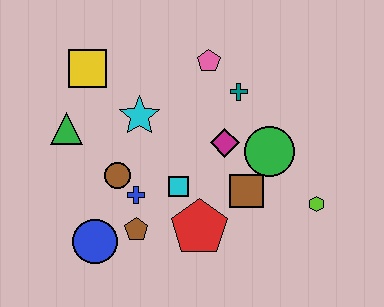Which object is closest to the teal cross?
The pink pentagon is closest to the teal cross.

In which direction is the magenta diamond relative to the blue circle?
The magenta diamond is to the right of the blue circle.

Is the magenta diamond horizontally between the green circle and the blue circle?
Yes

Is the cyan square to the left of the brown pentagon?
No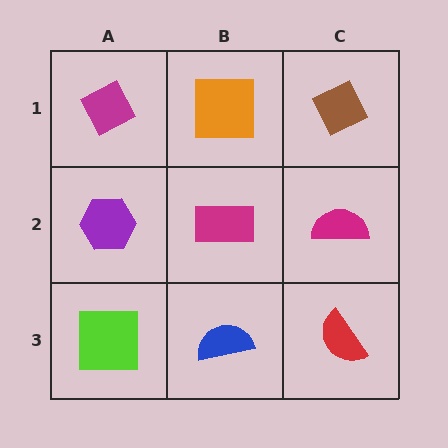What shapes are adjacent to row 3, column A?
A purple hexagon (row 2, column A), a blue semicircle (row 3, column B).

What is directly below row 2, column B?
A blue semicircle.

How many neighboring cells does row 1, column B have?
3.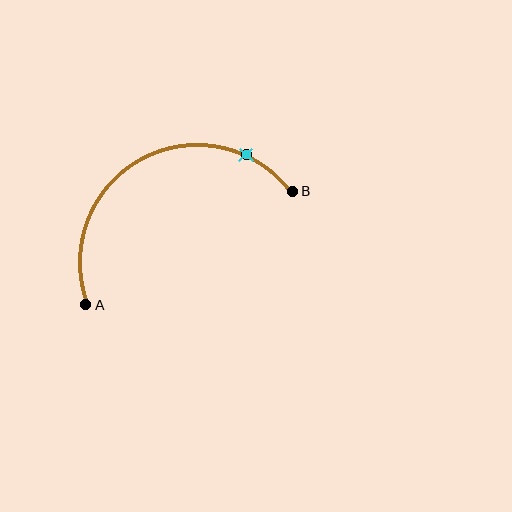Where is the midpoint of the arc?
The arc midpoint is the point on the curve farthest from the straight line joining A and B. It sits above that line.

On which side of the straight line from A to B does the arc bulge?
The arc bulges above the straight line connecting A and B.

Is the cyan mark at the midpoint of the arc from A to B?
No. The cyan mark lies on the arc but is closer to endpoint B. The arc midpoint would be at the point on the curve equidistant along the arc from both A and B.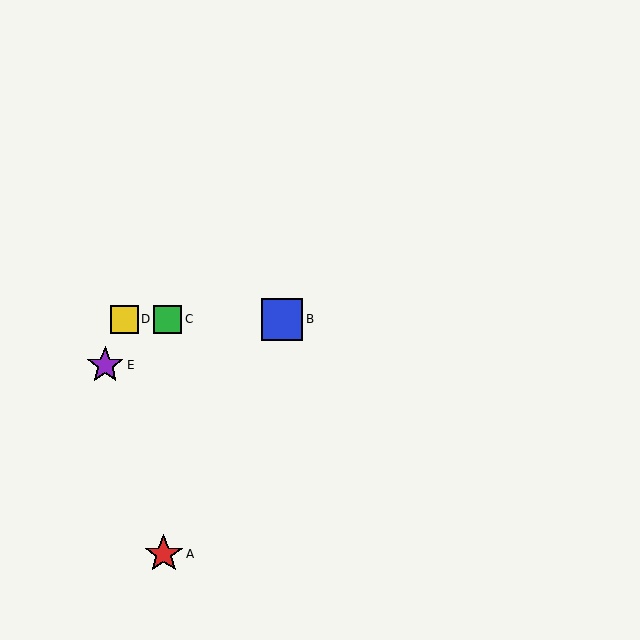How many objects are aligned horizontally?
3 objects (B, C, D) are aligned horizontally.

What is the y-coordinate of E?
Object E is at y≈365.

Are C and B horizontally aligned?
Yes, both are at y≈319.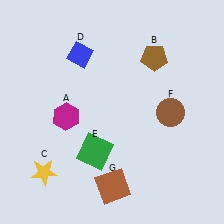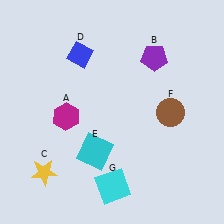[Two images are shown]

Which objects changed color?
B changed from brown to purple. E changed from green to cyan. G changed from brown to cyan.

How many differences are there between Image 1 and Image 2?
There are 3 differences between the two images.